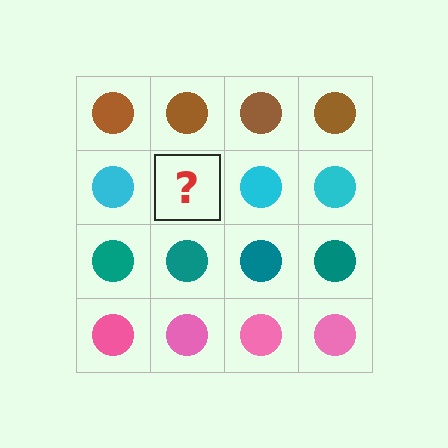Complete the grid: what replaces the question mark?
The question mark should be replaced with a cyan circle.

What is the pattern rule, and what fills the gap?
The rule is that each row has a consistent color. The gap should be filled with a cyan circle.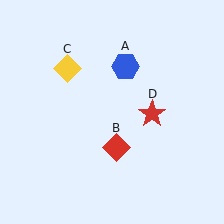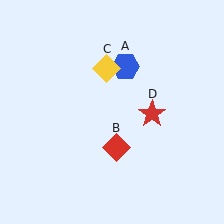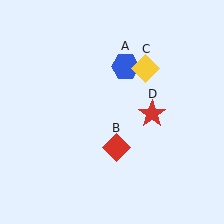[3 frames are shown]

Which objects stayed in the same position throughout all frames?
Blue hexagon (object A) and red diamond (object B) and red star (object D) remained stationary.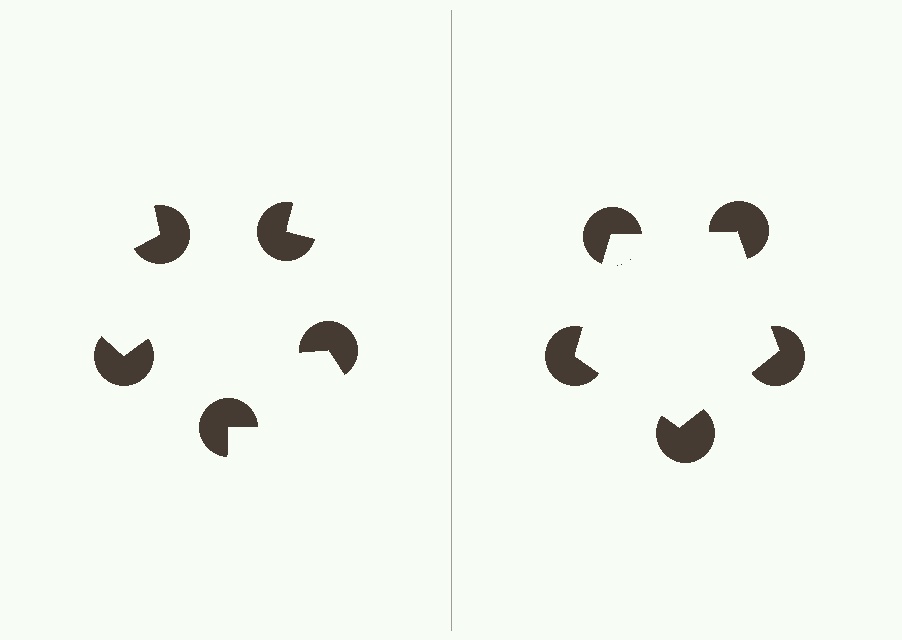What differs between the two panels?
The pac-man discs are positioned identically on both sides; only the wedge orientations differ. On the right they align to a pentagon; on the left they are misaligned.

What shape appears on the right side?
An illusory pentagon.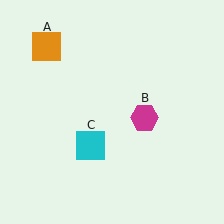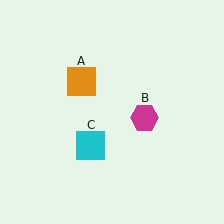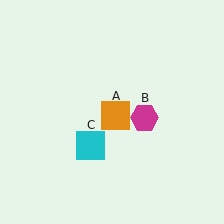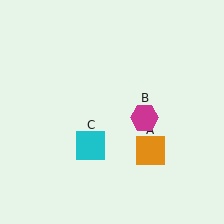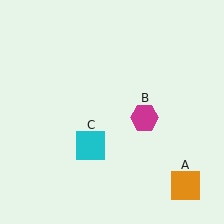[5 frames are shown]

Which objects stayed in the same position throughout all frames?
Magenta hexagon (object B) and cyan square (object C) remained stationary.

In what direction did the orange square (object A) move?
The orange square (object A) moved down and to the right.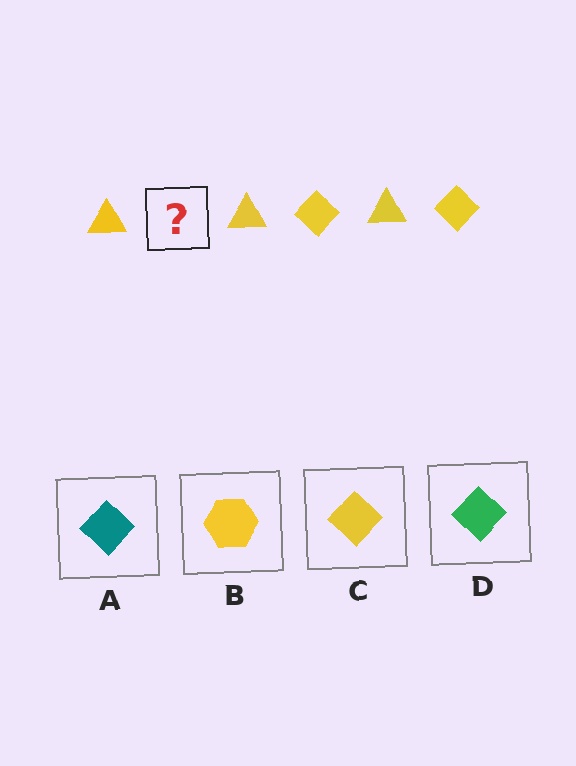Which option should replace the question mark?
Option C.